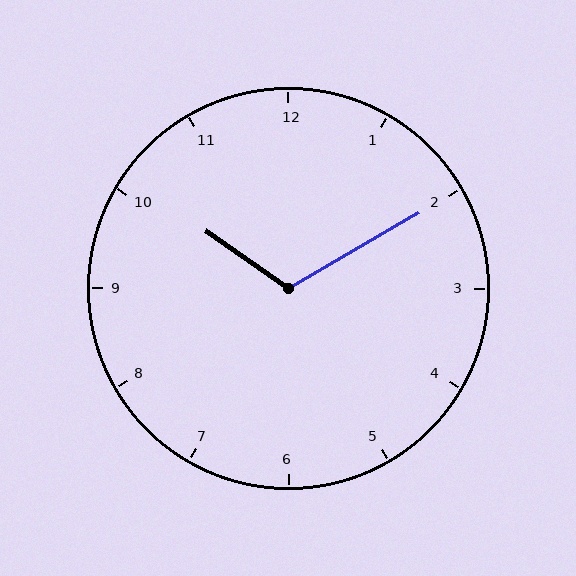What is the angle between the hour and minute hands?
Approximately 115 degrees.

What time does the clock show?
10:10.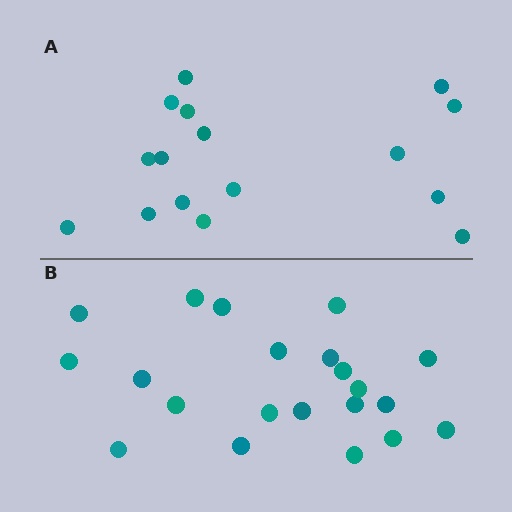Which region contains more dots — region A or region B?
Region B (the bottom region) has more dots.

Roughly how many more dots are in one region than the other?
Region B has about 5 more dots than region A.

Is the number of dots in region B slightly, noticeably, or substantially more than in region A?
Region B has noticeably more, but not dramatically so. The ratio is roughly 1.3 to 1.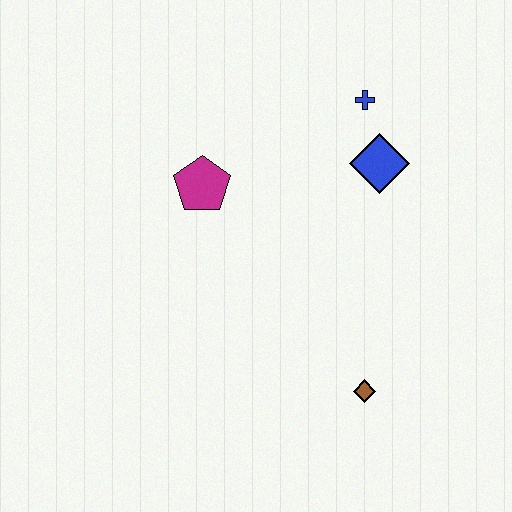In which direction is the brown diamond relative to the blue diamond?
The brown diamond is below the blue diamond.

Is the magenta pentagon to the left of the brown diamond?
Yes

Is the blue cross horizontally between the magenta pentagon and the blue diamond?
Yes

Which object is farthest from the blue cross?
The brown diamond is farthest from the blue cross.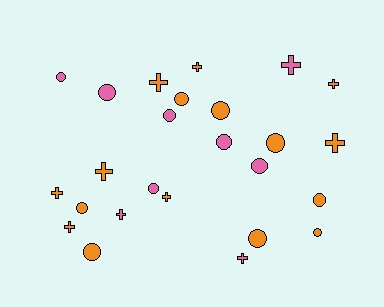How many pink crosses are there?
There are 3 pink crosses.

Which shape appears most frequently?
Circle, with 14 objects.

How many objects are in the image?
There are 25 objects.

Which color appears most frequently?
Orange, with 16 objects.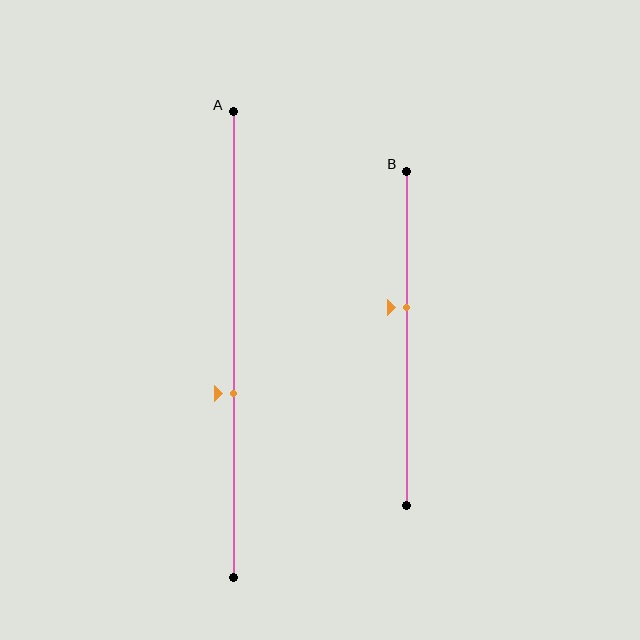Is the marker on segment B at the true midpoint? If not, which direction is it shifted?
No, the marker on segment B is shifted upward by about 9% of the segment length.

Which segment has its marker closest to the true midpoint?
Segment B has its marker closest to the true midpoint.